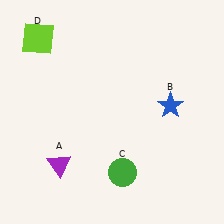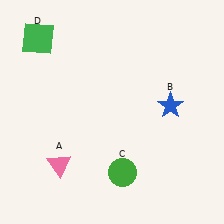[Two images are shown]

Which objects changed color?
A changed from purple to pink. D changed from lime to green.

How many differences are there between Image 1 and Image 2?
There are 2 differences between the two images.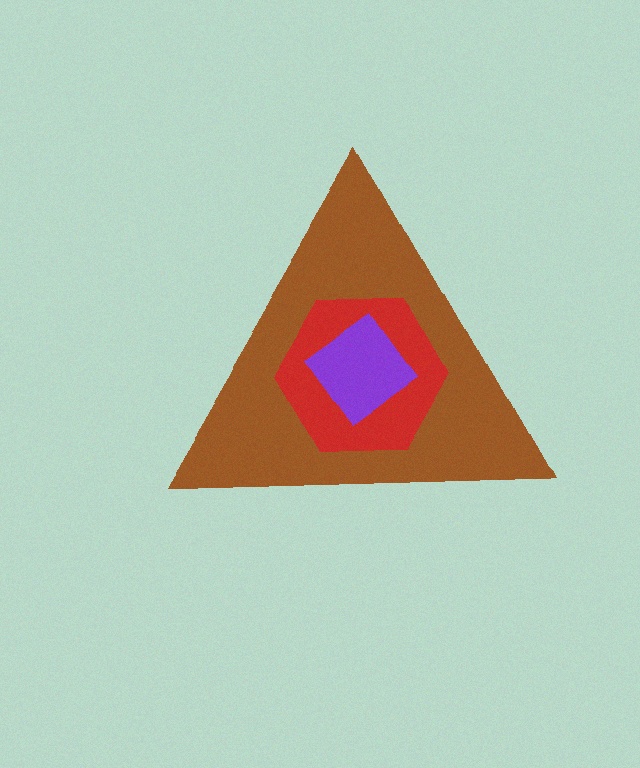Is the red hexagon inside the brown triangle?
Yes.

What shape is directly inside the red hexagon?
The purple diamond.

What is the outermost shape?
The brown triangle.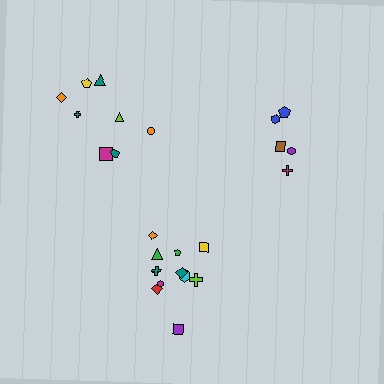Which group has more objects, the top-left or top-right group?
The top-left group.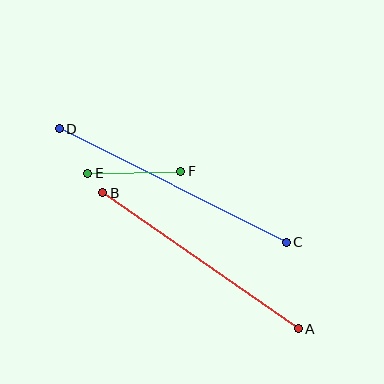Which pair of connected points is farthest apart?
Points C and D are farthest apart.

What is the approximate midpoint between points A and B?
The midpoint is at approximately (200, 261) pixels.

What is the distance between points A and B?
The distance is approximately 238 pixels.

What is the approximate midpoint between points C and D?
The midpoint is at approximately (173, 186) pixels.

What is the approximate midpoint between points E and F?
The midpoint is at approximately (134, 172) pixels.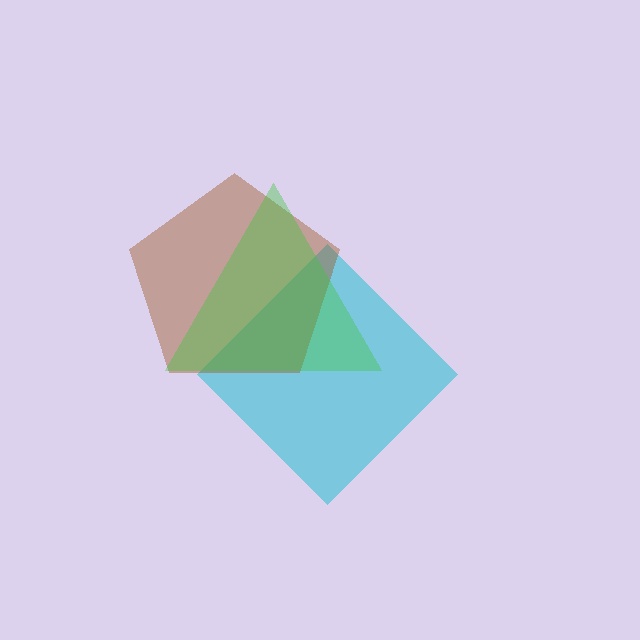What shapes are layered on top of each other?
The layered shapes are: a cyan diamond, a brown pentagon, a green triangle.